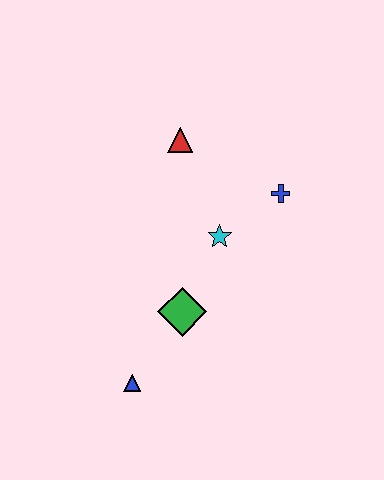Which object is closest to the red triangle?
The cyan star is closest to the red triangle.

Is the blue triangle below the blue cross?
Yes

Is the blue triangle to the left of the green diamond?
Yes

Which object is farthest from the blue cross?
The blue triangle is farthest from the blue cross.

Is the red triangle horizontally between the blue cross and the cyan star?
No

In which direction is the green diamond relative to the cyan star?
The green diamond is below the cyan star.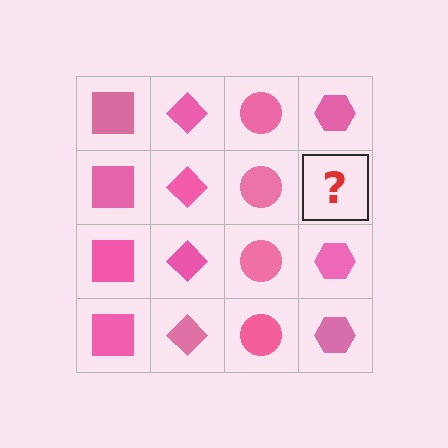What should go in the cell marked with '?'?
The missing cell should contain a pink hexagon.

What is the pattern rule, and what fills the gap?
The rule is that each column has a consistent shape. The gap should be filled with a pink hexagon.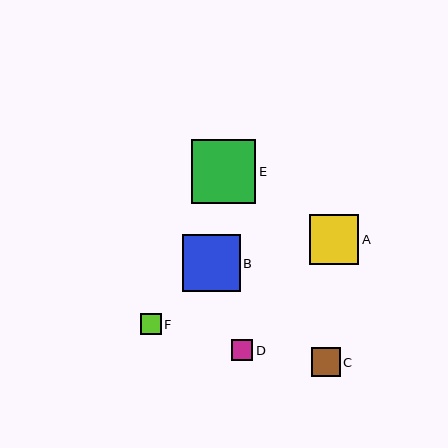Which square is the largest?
Square E is the largest with a size of approximately 64 pixels.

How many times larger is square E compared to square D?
Square E is approximately 3.0 times the size of square D.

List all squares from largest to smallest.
From largest to smallest: E, B, A, C, F, D.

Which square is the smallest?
Square D is the smallest with a size of approximately 21 pixels.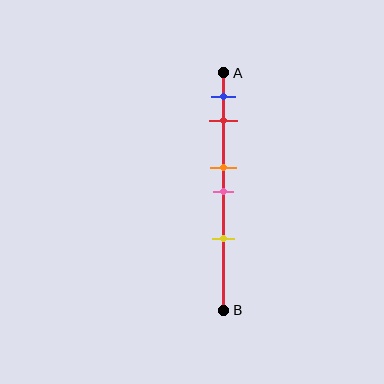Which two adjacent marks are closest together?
The orange and pink marks are the closest adjacent pair.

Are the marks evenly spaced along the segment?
No, the marks are not evenly spaced.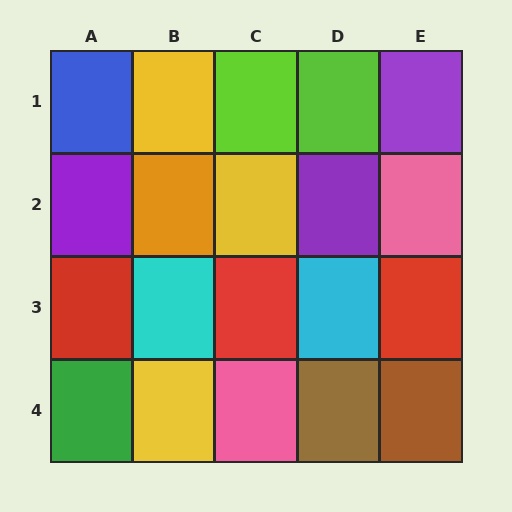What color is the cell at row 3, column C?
Red.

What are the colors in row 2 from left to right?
Purple, orange, yellow, purple, pink.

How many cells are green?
1 cell is green.